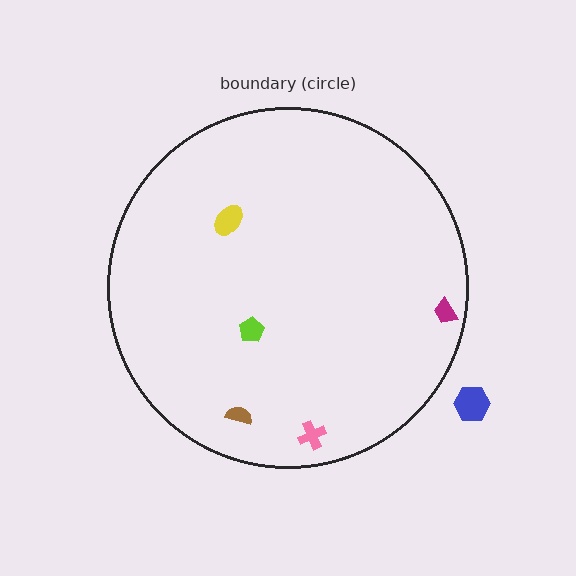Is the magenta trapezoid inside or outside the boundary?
Inside.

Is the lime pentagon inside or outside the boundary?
Inside.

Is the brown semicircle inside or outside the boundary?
Inside.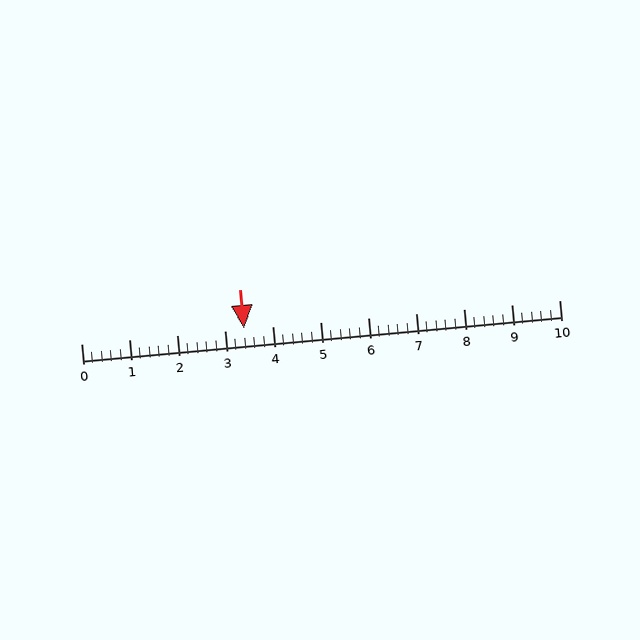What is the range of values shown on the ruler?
The ruler shows values from 0 to 10.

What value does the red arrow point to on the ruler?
The red arrow points to approximately 3.4.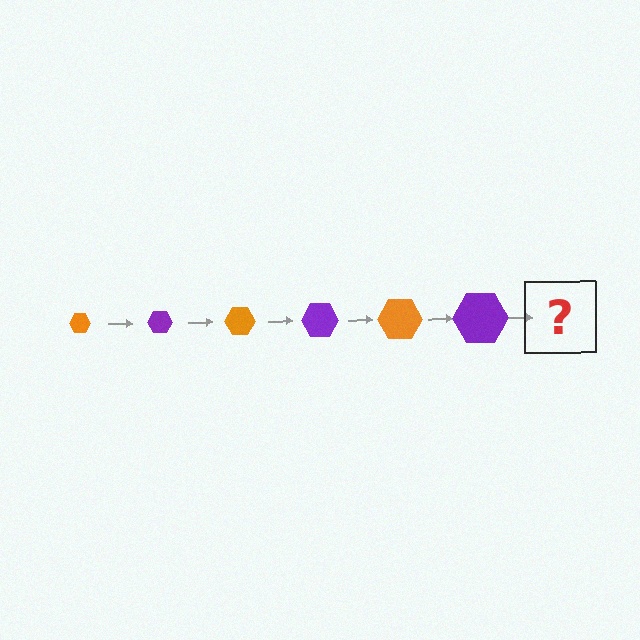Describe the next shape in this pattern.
It should be an orange hexagon, larger than the previous one.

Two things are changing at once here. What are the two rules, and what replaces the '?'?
The two rules are that the hexagon grows larger each step and the color cycles through orange and purple. The '?' should be an orange hexagon, larger than the previous one.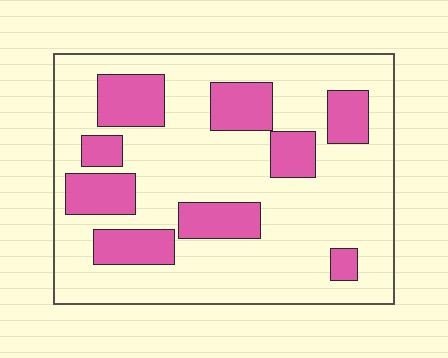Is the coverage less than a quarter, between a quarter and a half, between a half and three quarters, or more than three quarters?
Between a quarter and a half.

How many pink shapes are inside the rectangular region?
9.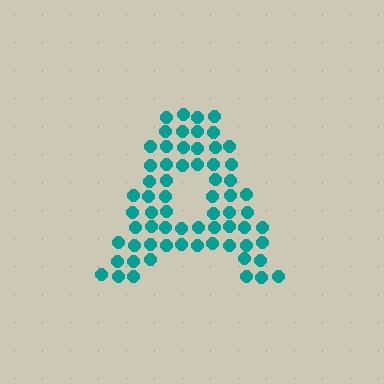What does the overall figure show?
The overall figure shows the letter A.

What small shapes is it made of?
It is made of small circles.